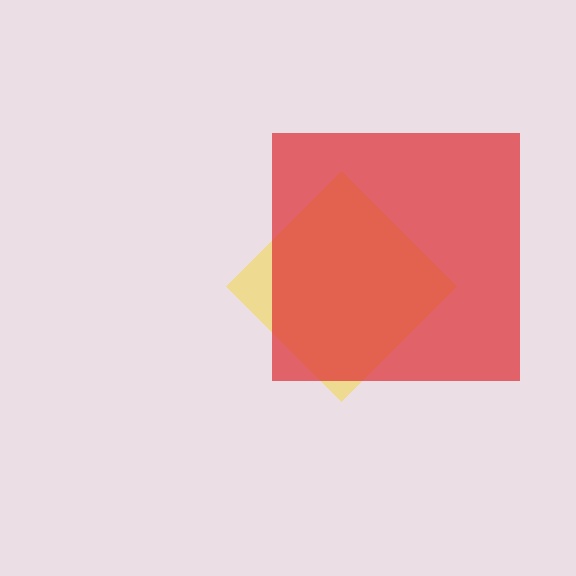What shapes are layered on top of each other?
The layered shapes are: a yellow diamond, a red square.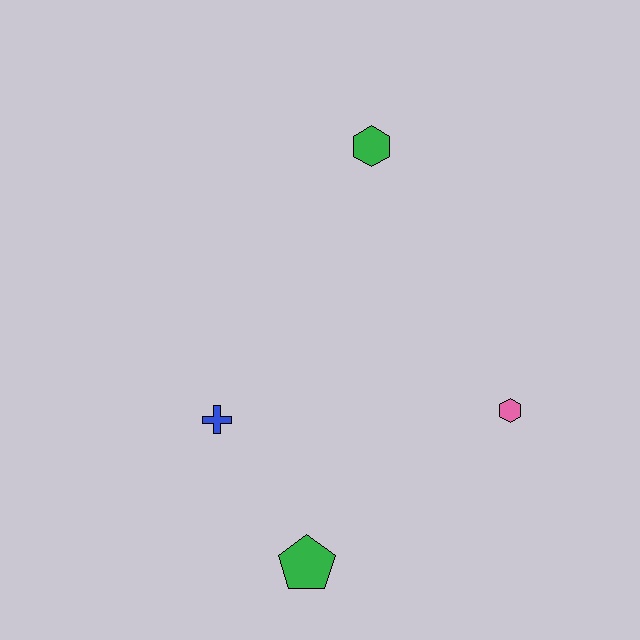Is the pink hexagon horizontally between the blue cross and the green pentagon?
No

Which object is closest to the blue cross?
The green pentagon is closest to the blue cross.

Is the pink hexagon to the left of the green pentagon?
No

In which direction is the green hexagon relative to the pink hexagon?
The green hexagon is above the pink hexagon.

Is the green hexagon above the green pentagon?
Yes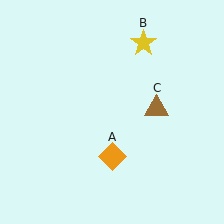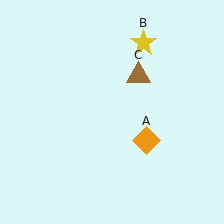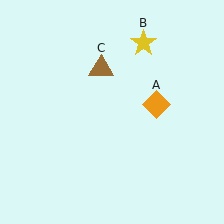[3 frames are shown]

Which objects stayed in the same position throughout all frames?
Yellow star (object B) remained stationary.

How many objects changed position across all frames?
2 objects changed position: orange diamond (object A), brown triangle (object C).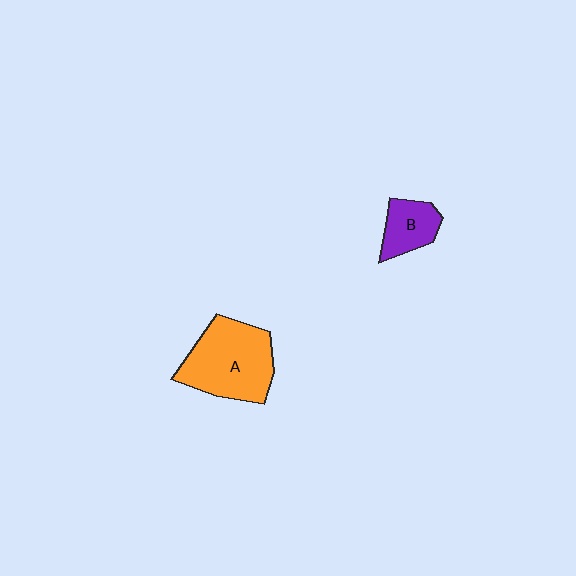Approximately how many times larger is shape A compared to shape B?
Approximately 2.3 times.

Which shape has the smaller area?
Shape B (purple).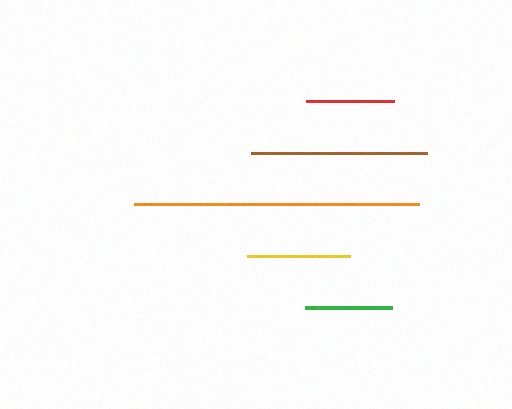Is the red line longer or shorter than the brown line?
The brown line is longer than the red line.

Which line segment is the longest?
The orange line is the longest at approximately 285 pixels.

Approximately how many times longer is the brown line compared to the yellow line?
The brown line is approximately 1.7 times the length of the yellow line.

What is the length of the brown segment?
The brown segment is approximately 176 pixels long.